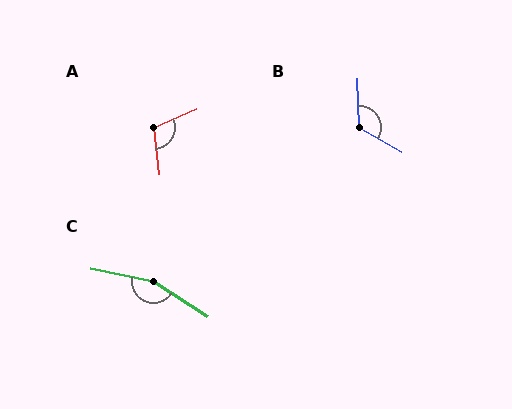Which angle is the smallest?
A, at approximately 107 degrees.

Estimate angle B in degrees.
Approximately 122 degrees.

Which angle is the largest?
C, at approximately 160 degrees.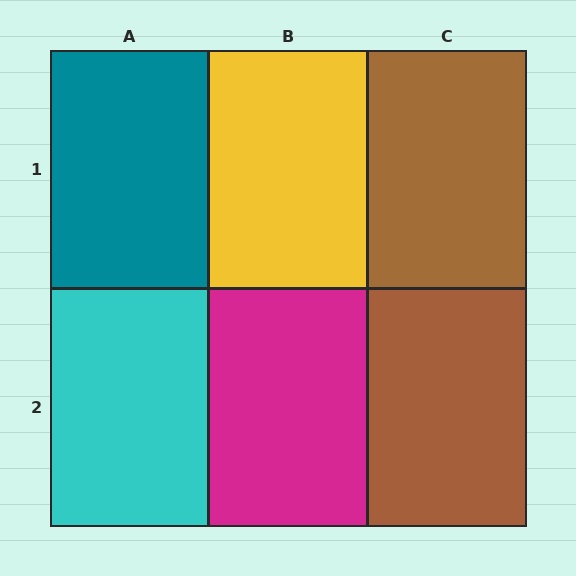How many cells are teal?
1 cell is teal.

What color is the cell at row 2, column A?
Cyan.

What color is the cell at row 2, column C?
Brown.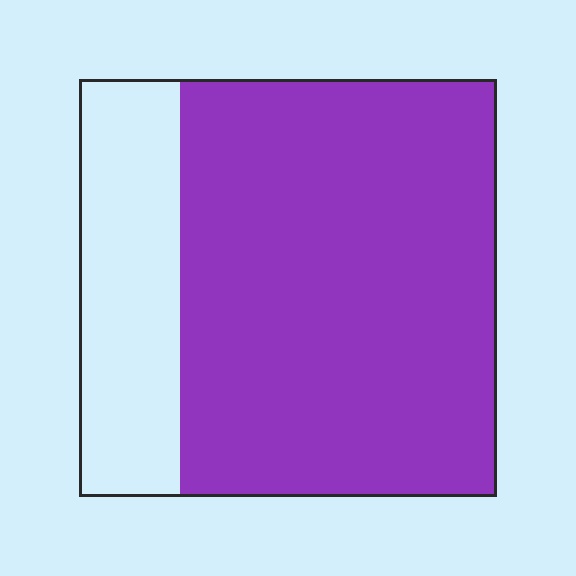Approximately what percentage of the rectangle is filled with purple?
Approximately 75%.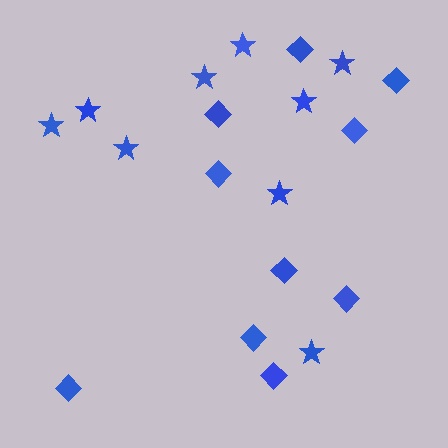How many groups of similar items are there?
There are 2 groups: one group of diamonds (10) and one group of stars (9).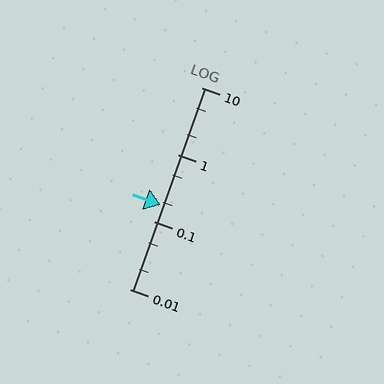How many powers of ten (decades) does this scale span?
The scale spans 3 decades, from 0.01 to 10.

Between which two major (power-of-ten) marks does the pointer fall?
The pointer is between 0.1 and 1.